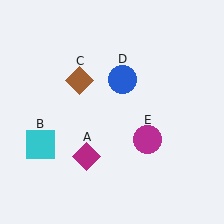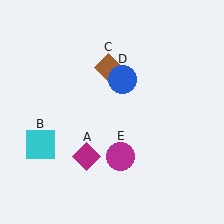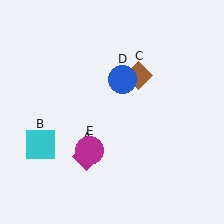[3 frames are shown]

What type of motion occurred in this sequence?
The brown diamond (object C), magenta circle (object E) rotated clockwise around the center of the scene.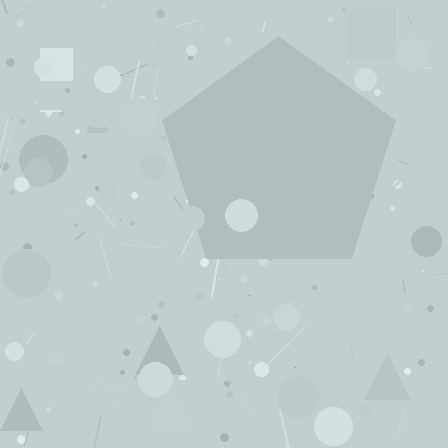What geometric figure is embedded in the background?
A pentagon is embedded in the background.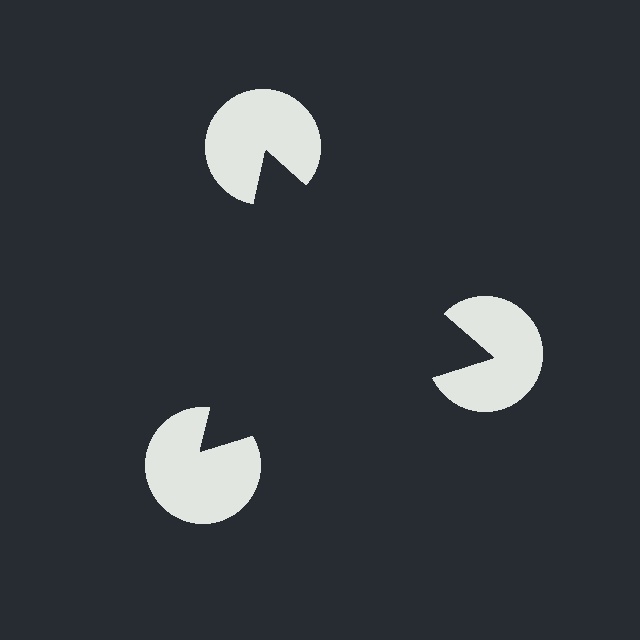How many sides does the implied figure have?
3 sides.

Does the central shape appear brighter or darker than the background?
It typically appears slightly darker than the background, even though no actual brightness change is drawn.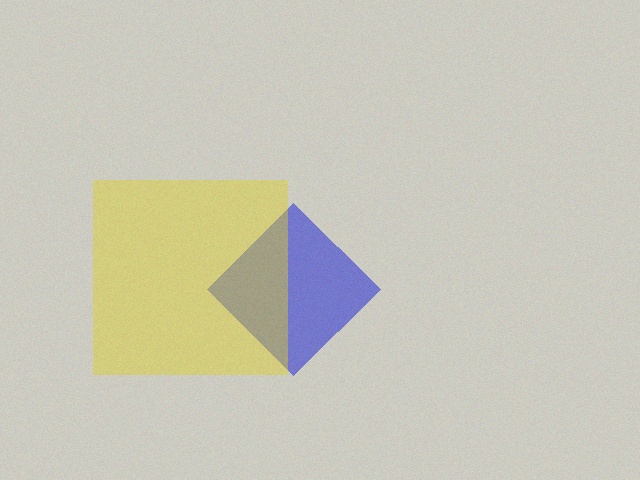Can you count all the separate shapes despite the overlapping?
Yes, there are 2 separate shapes.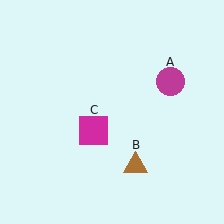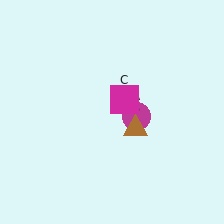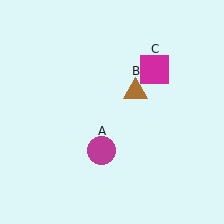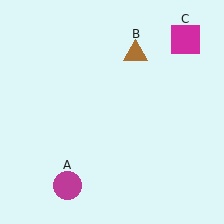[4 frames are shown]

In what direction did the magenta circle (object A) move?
The magenta circle (object A) moved down and to the left.